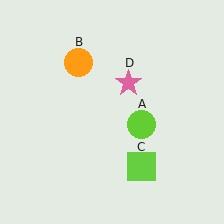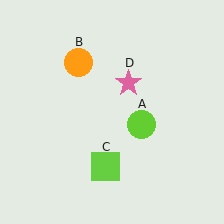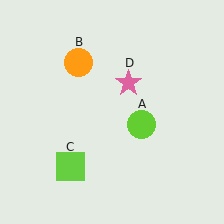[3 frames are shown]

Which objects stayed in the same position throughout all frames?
Lime circle (object A) and orange circle (object B) and pink star (object D) remained stationary.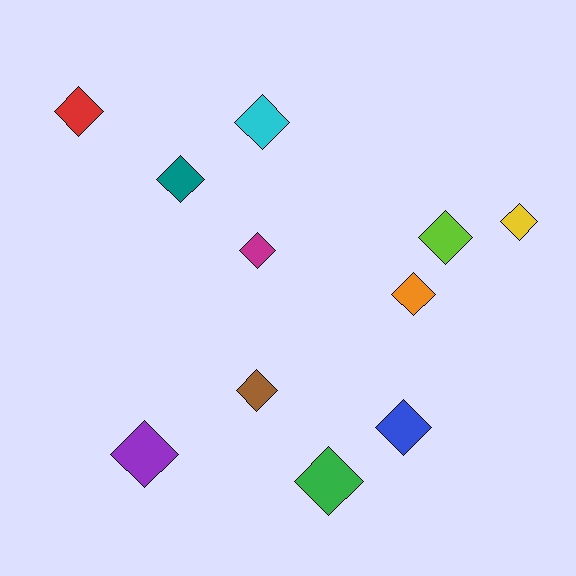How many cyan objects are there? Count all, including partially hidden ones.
There is 1 cyan object.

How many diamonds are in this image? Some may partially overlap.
There are 11 diamonds.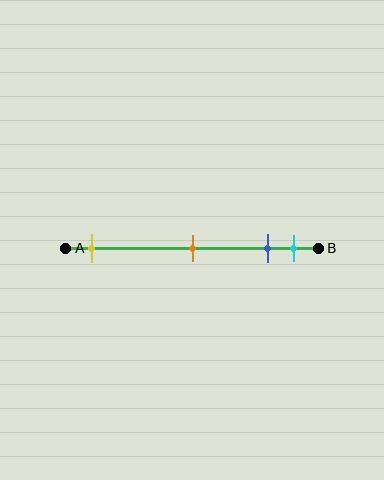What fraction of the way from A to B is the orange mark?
The orange mark is approximately 50% (0.5) of the way from A to B.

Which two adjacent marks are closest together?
The blue and cyan marks are the closest adjacent pair.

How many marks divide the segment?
There are 4 marks dividing the segment.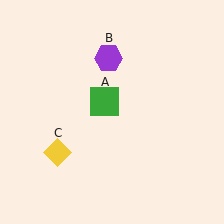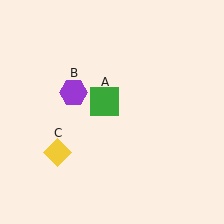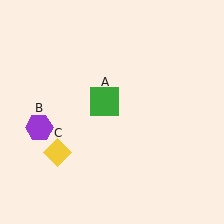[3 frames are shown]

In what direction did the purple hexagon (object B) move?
The purple hexagon (object B) moved down and to the left.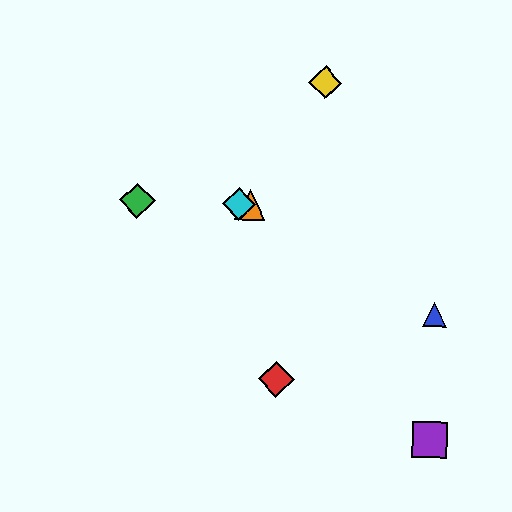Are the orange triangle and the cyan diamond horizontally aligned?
Yes, both are at y≈205.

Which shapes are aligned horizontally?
The green diamond, the orange triangle, the cyan diamond are aligned horizontally.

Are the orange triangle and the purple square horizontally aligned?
No, the orange triangle is at y≈205 and the purple square is at y≈440.